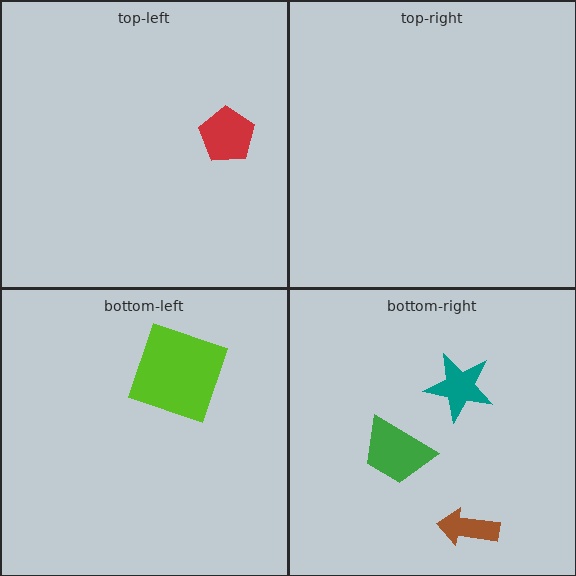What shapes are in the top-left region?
The red pentagon.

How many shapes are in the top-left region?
1.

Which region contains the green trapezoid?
The bottom-right region.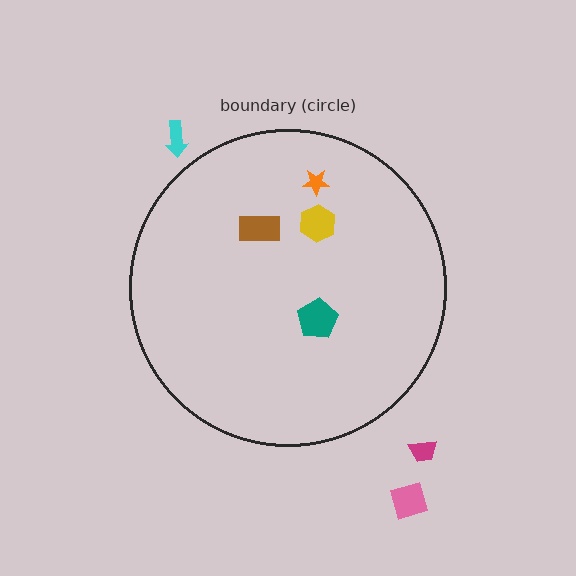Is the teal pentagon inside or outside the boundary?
Inside.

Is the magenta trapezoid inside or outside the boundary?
Outside.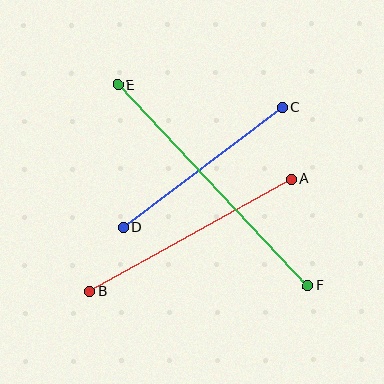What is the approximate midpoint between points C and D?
The midpoint is at approximately (203, 167) pixels.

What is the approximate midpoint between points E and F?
The midpoint is at approximately (213, 185) pixels.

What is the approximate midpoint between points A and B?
The midpoint is at approximately (191, 235) pixels.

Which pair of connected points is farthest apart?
Points E and F are farthest apart.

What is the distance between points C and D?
The distance is approximately 199 pixels.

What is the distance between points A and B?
The distance is approximately 230 pixels.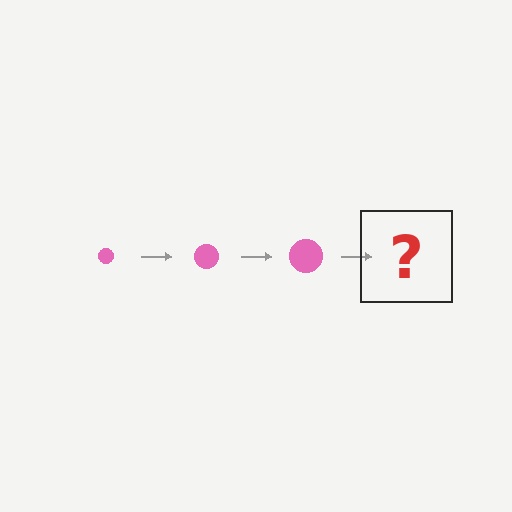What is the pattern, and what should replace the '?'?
The pattern is that the circle gets progressively larger each step. The '?' should be a pink circle, larger than the previous one.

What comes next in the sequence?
The next element should be a pink circle, larger than the previous one.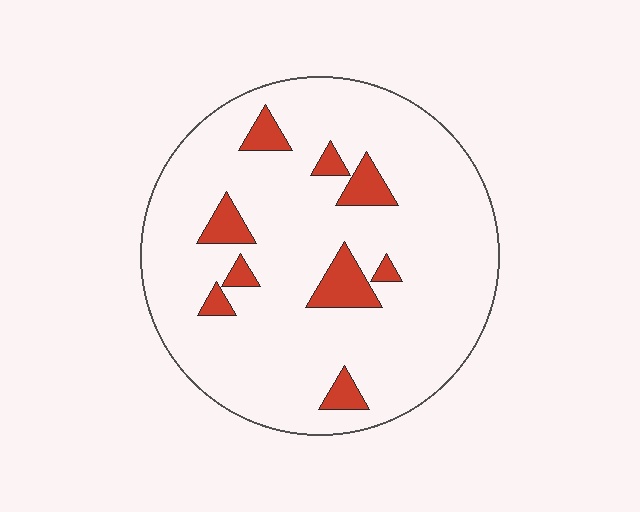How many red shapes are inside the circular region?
9.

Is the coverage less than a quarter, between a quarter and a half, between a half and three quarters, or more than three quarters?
Less than a quarter.